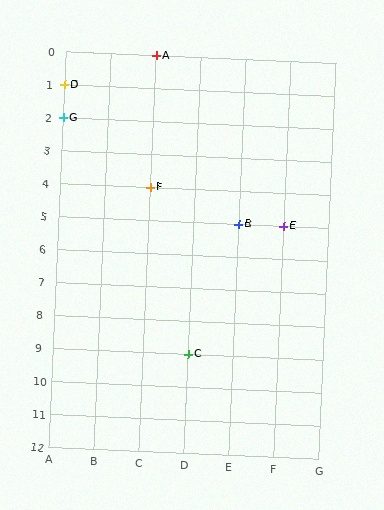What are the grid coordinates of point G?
Point G is at grid coordinates (A, 2).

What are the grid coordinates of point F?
Point F is at grid coordinates (C, 4).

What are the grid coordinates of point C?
Point C is at grid coordinates (D, 9).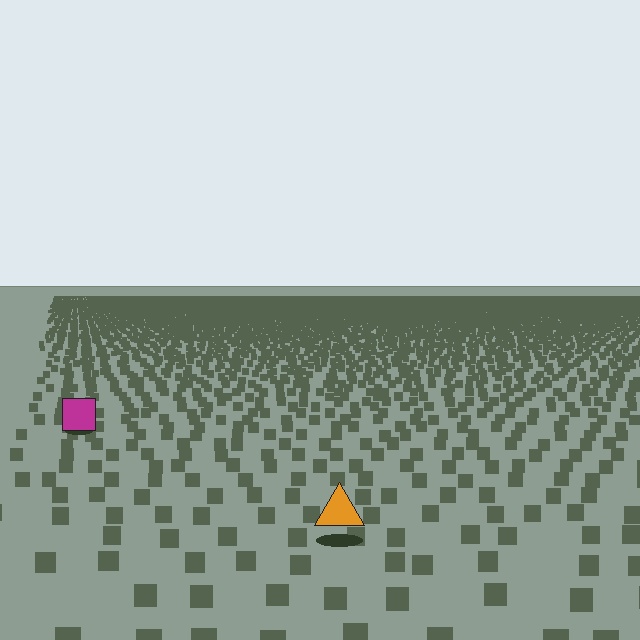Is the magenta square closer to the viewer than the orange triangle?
No. The orange triangle is closer — you can tell from the texture gradient: the ground texture is coarser near it.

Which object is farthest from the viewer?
The magenta square is farthest from the viewer. It appears smaller and the ground texture around it is denser.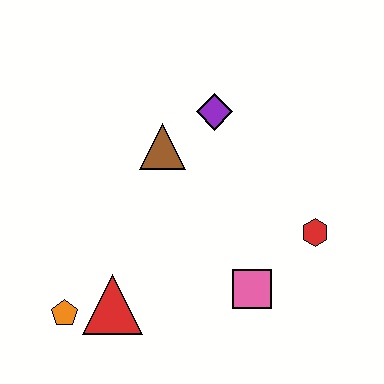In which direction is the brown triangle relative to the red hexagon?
The brown triangle is to the left of the red hexagon.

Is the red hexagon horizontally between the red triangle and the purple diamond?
No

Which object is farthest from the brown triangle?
The orange pentagon is farthest from the brown triangle.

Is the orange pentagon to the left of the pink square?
Yes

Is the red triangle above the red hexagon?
No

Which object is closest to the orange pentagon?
The red triangle is closest to the orange pentagon.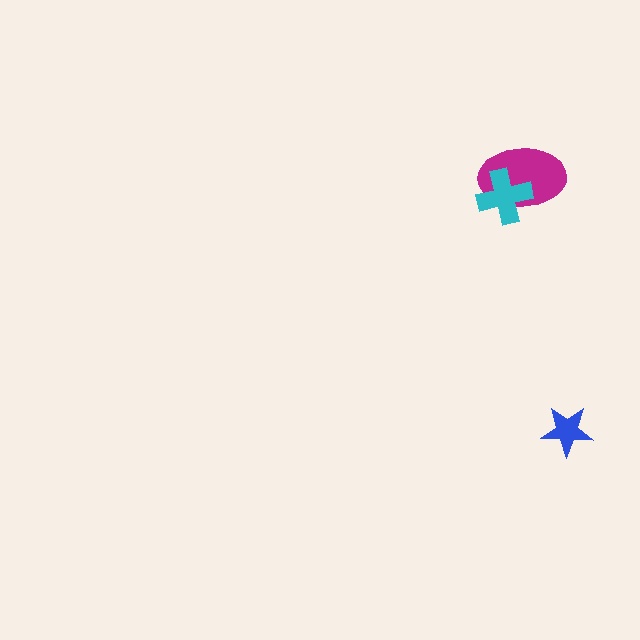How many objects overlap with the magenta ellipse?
1 object overlaps with the magenta ellipse.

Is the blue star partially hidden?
No, no other shape covers it.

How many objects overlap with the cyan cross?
1 object overlaps with the cyan cross.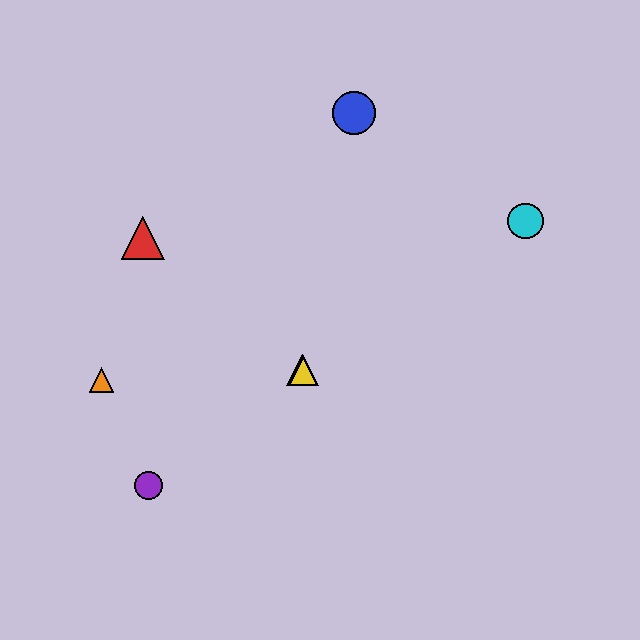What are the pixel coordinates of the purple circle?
The purple circle is at (148, 485).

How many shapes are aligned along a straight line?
3 shapes (the red triangle, the green triangle, the yellow triangle) are aligned along a straight line.